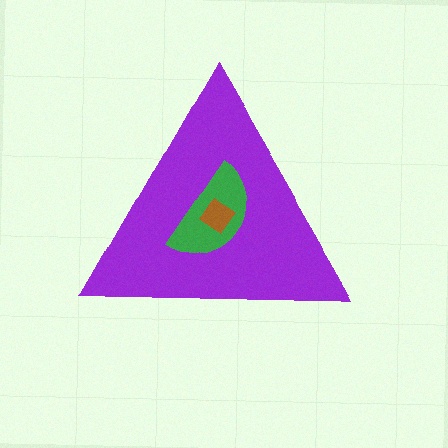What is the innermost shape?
The brown diamond.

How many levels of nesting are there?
3.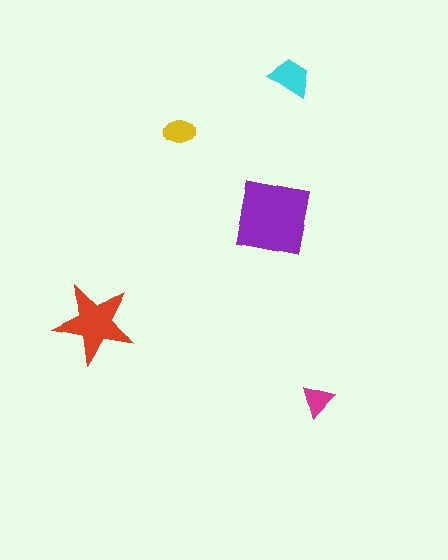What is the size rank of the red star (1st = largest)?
2nd.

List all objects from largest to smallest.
The purple square, the red star, the cyan trapezoid, the yellow ellipse, the magenta triangle.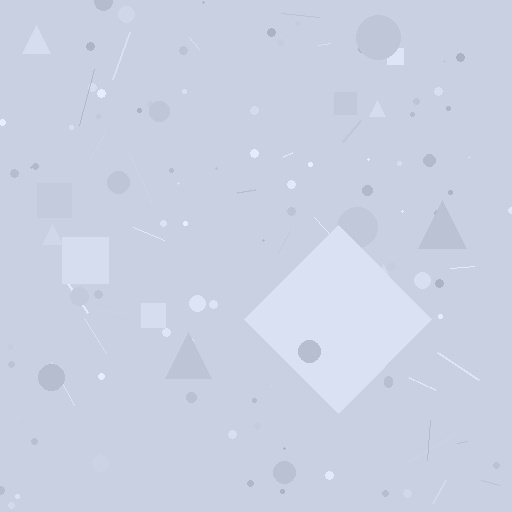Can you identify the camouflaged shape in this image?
The camouflaged shape is a diamond.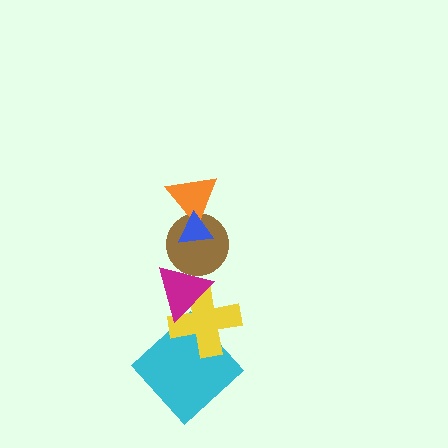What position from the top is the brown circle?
The brown circle is 3rd from the top.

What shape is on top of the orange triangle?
The blue triangle is on top of the orange triangle.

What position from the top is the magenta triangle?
The magenta triangle is 4th from the top.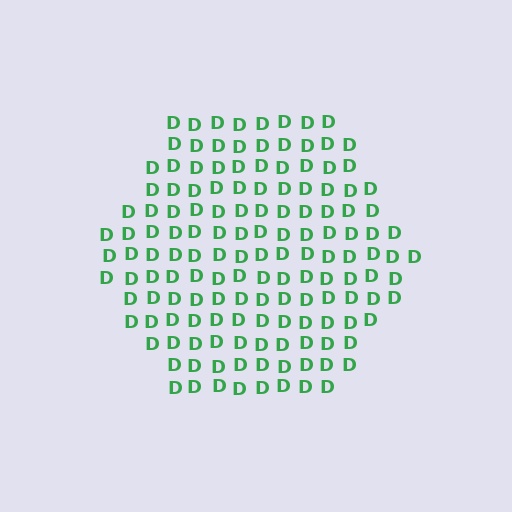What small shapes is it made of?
It is made of small letter D's.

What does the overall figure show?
The overall figure shows a hexagon.